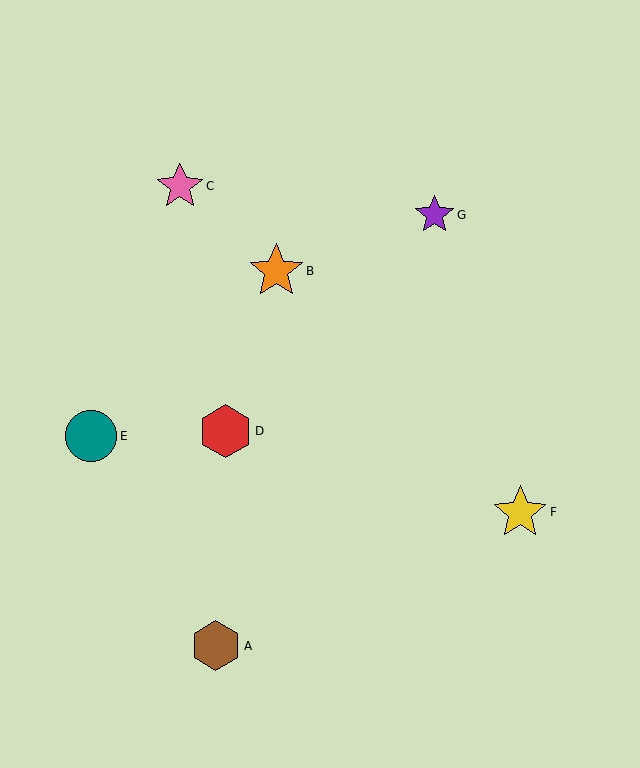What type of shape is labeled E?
Shape E is a teal circle.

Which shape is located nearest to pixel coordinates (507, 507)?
The yellow star (labeled F) at (520, 512) is nearest to that location.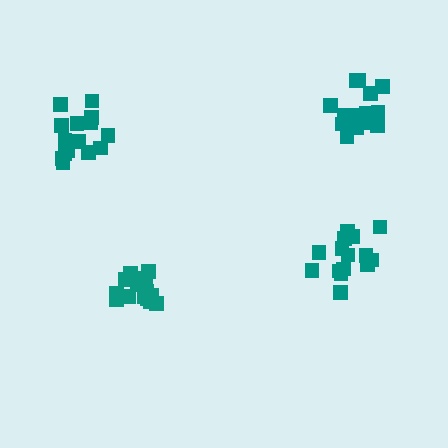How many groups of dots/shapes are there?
There are 4 groups.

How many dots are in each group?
Group 1: 15 dots, Group 2: 15 dots, Group 3: 15 dots, Group 4: 17 dots (62 total).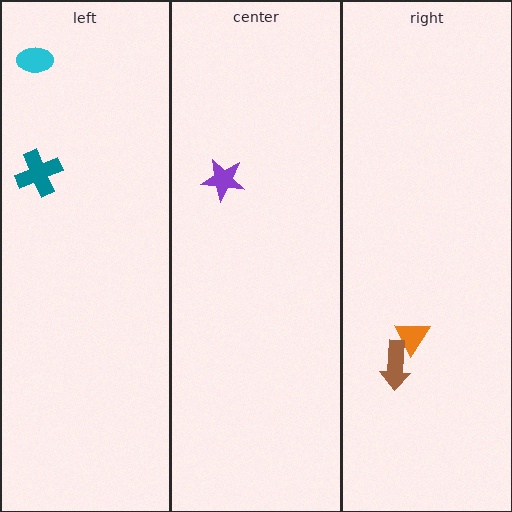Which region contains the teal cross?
The left region.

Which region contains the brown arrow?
The right region.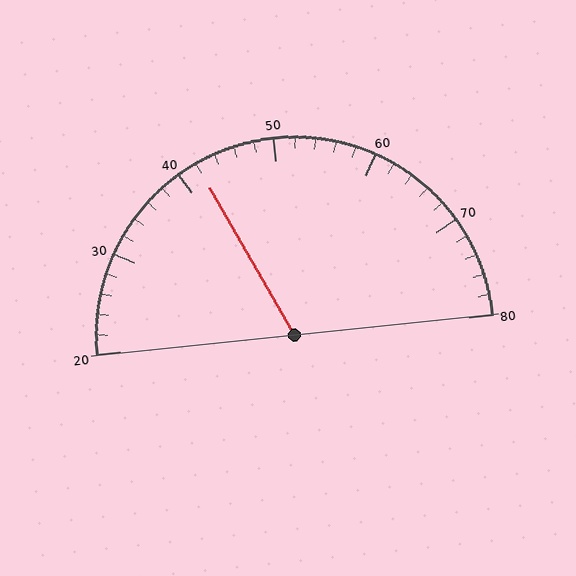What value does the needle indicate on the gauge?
The needle indicates approximately 42.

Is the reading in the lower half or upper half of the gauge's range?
The reading is in the lower half of the range (20 to 80).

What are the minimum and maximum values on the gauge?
The gauge ranges from 20 to 80.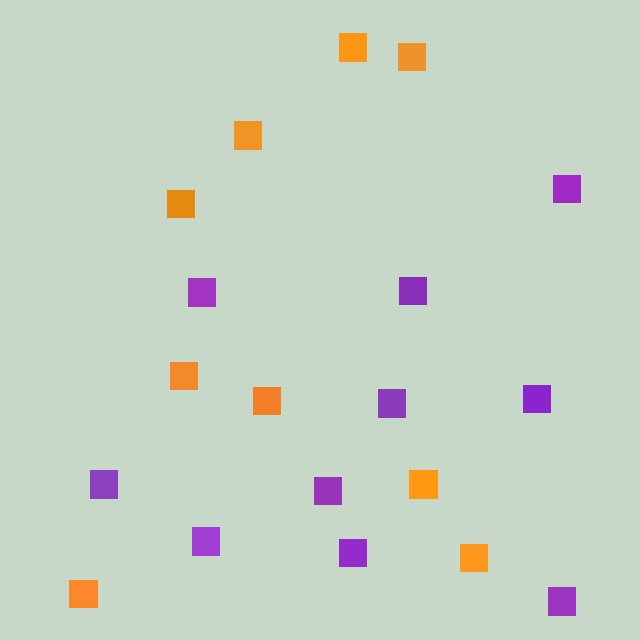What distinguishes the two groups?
There are 2 groups: one group of purple squares (10) and one group of orange squares (9).